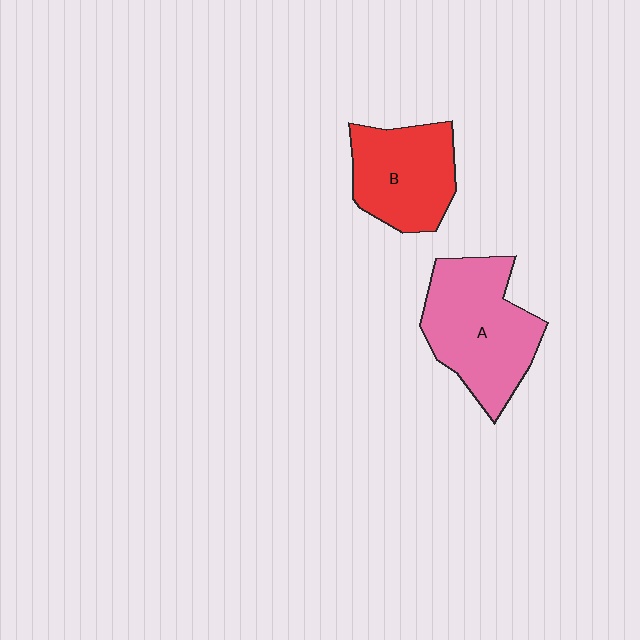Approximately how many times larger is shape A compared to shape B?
Approximately 1.3 times.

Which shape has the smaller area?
Shape B (red).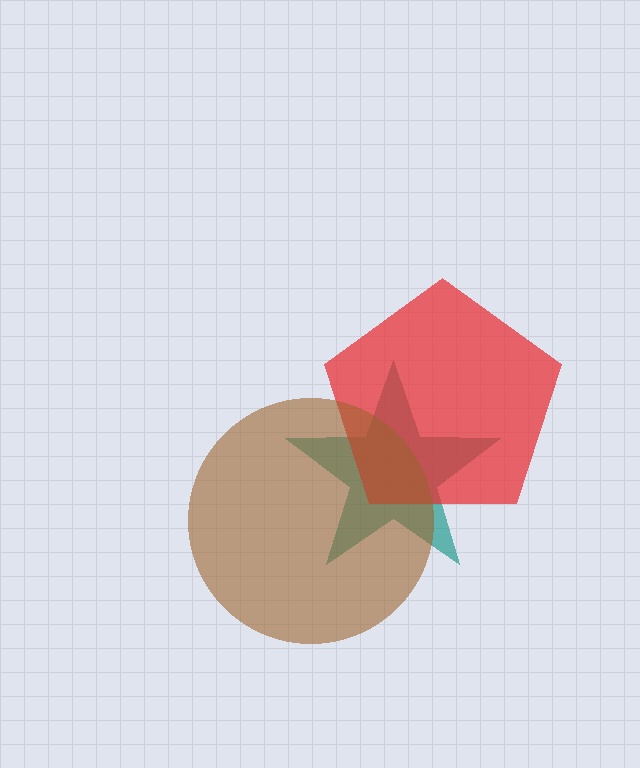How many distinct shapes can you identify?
There are 3 distinct shapes: a teal star, a red pentagon, a brown circle.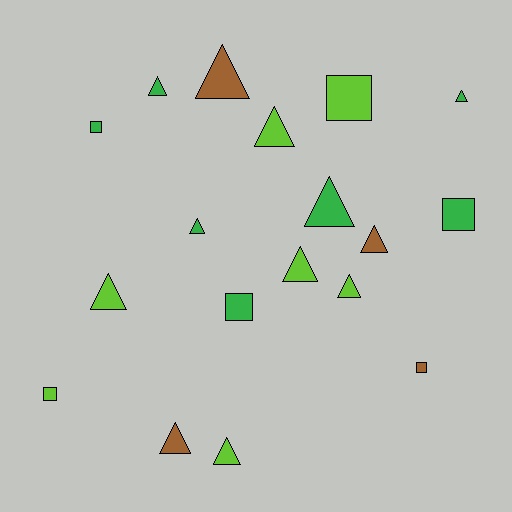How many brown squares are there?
There is 1 brown square.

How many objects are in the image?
There are 18 objects.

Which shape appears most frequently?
Triangle, with 12 objects.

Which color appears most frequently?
Lime, with 7 objects.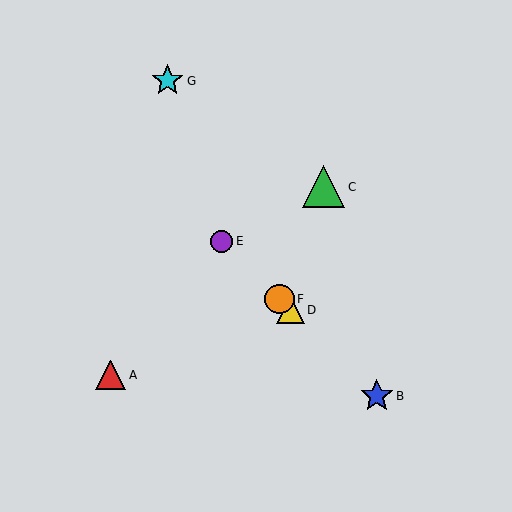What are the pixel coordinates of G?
Object G is at (167, 81).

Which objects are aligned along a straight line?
Objects B, D, E, F are aligned along a straight line.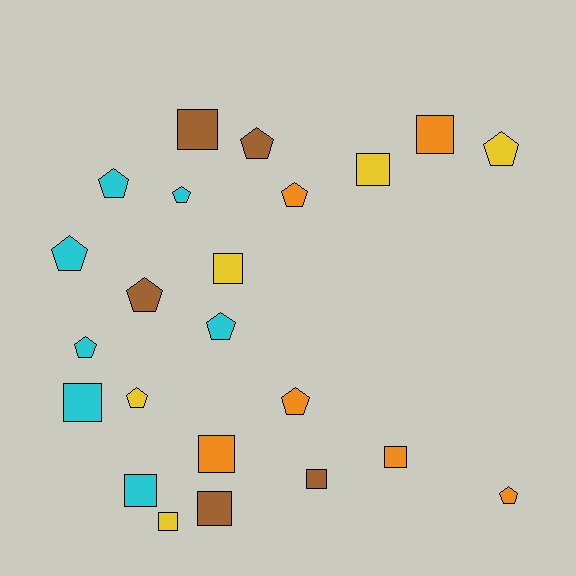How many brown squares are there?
There are 3 brown squares.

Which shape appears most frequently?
Pentagon, with 12 objects.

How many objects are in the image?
There are 23 objects.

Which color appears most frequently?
Cyan, with 7 objects.